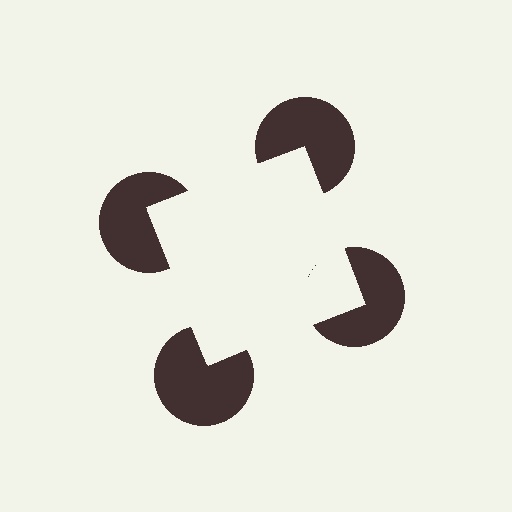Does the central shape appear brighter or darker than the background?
It typically appears slightly brighter than the background, even though no actual brightness change is drawn.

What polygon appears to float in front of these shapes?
An illusory square — its edges are inferred from the aligned wedge cuts in the pac-man discs, not physically drawn.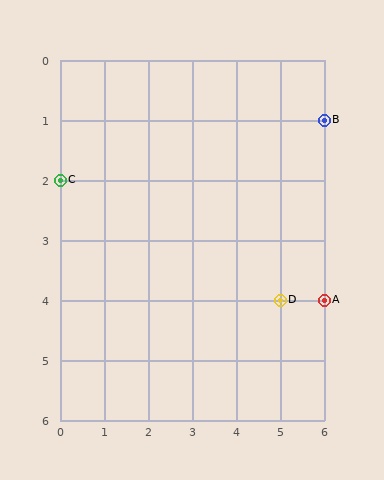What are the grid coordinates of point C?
Point C is at grid coordinates (0, 2).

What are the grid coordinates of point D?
Point D is at grid coordinates (5, 4).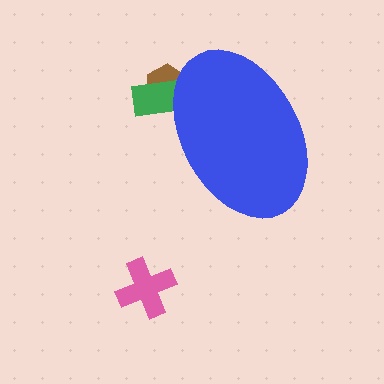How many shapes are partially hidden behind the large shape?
2 shapes are partially hidden.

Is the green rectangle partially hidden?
Yes, the green rectangle is partially hidden behind the blue ellipse.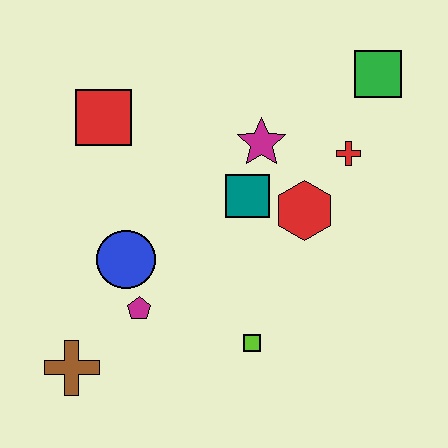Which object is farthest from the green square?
The brown cross is farthest from the green square.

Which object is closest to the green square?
The red cross is closest to the green square.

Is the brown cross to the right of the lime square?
No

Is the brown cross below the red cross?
Yes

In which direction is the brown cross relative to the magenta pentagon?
The brown cross is to the left of the magenta pentagon.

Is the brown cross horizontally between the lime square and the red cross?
No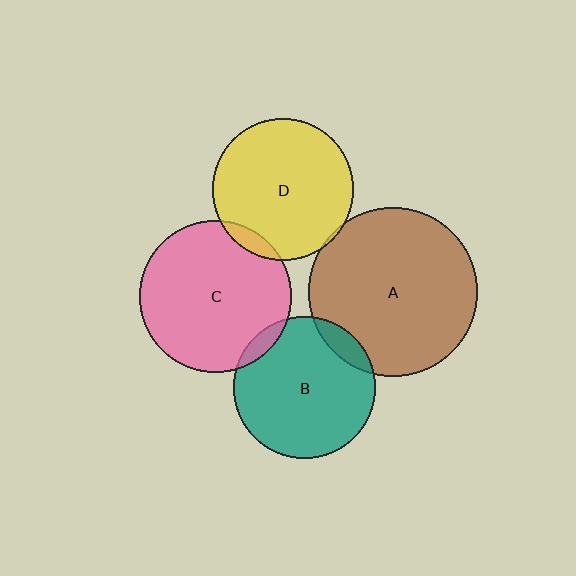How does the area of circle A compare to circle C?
Approximately 1.2 times.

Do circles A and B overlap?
Yes.